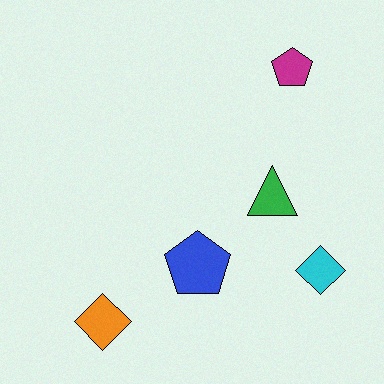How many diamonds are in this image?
There are 2 diamonds.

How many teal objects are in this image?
There are no teal objects.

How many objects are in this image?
There are 5 objects.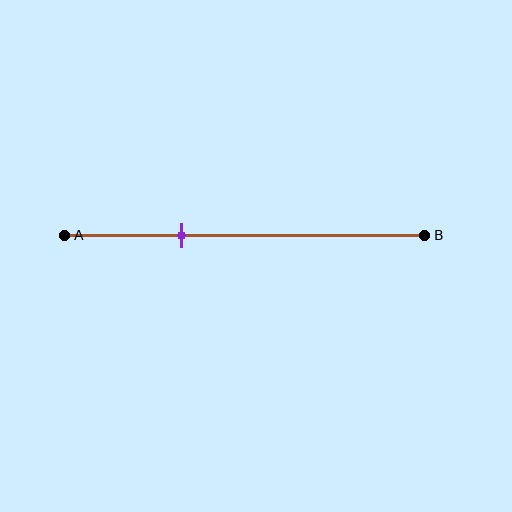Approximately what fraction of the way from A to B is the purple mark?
The purple mark is approximately 35% of the way from A to B.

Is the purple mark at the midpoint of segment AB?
No, the mark is at about 35% from A, not at the 50% midpoint.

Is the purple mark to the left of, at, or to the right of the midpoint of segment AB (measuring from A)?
The purple mark is to the left of the midpoint of segment AB.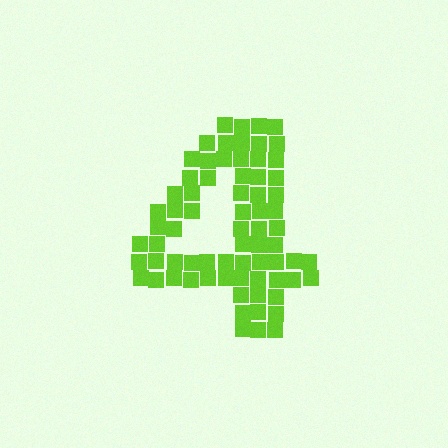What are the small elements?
The small elements are squares.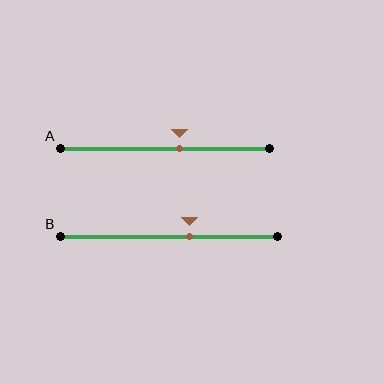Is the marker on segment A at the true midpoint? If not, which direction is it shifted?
No, the marker on segment A is shifted to the right by about 7% of the segment length.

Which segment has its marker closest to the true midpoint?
Segment A has its marker closest to the true midpoint.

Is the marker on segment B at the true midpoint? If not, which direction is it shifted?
No, the marker on segment B is shifted to the right by about 9% of the segment length.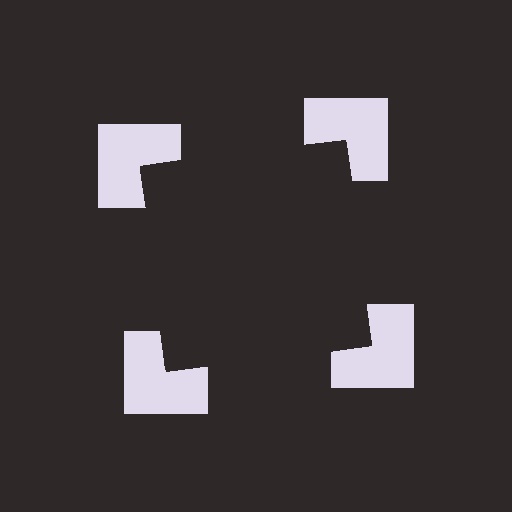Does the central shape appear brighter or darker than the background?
It typically appears slightly darker than the background, even though no actual brightness change is drawn.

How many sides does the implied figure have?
4 sides.